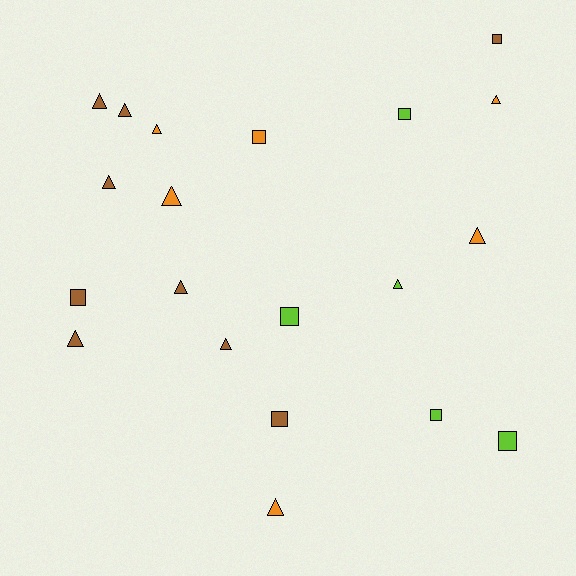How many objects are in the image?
There are 20 objects.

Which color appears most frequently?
Brown, with 9 objects.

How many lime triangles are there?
There is 1 lime triangle.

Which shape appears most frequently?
Triangle, with 12 objects.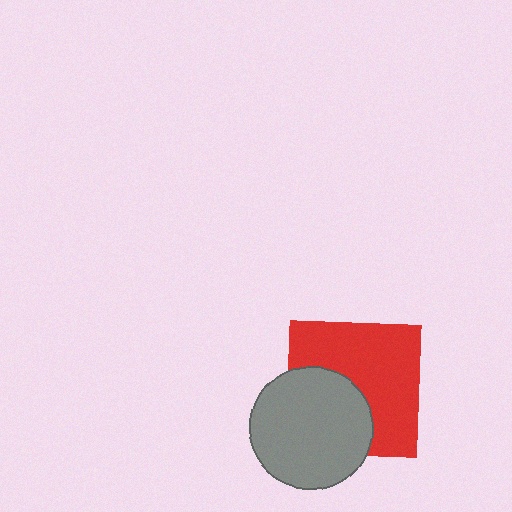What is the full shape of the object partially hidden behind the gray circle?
The partially hidden object is a red square.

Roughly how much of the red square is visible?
About half of it is visible (roughly 61%).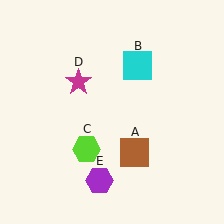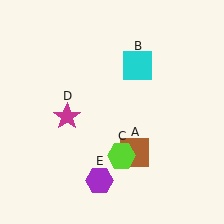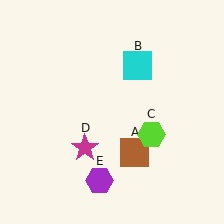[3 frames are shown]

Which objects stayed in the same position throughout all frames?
Brown square (object A) and cyan square (object B) and purple hexagon (object E) remained stationary.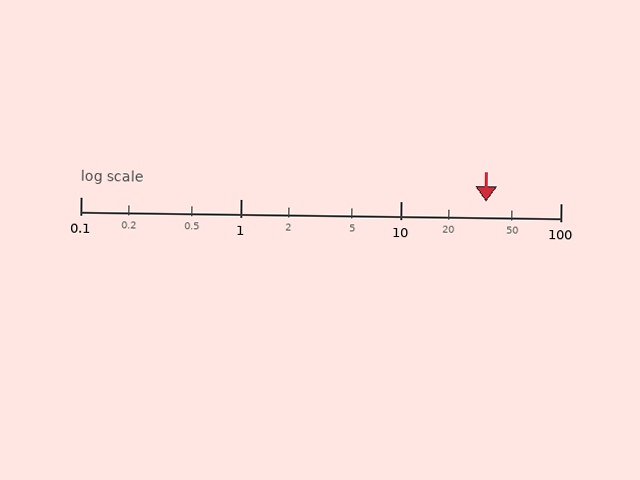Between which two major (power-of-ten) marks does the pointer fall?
The pointer is between 10 and 100.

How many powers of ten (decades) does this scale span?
The scale spans 3 decades, from 0.1 to 100.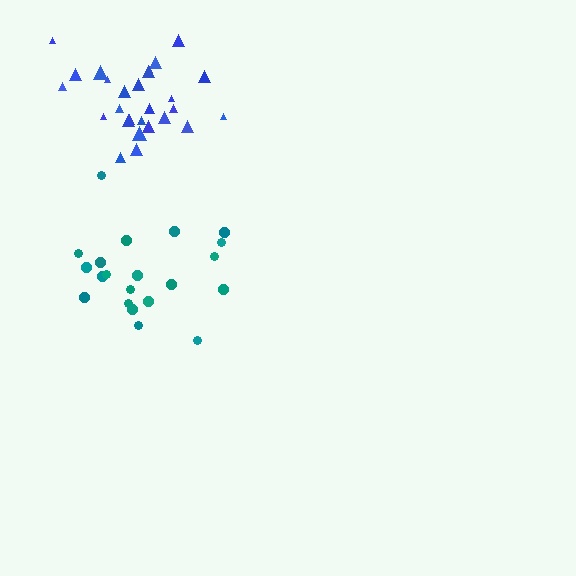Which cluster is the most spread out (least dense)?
Teal.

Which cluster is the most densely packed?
Blue.